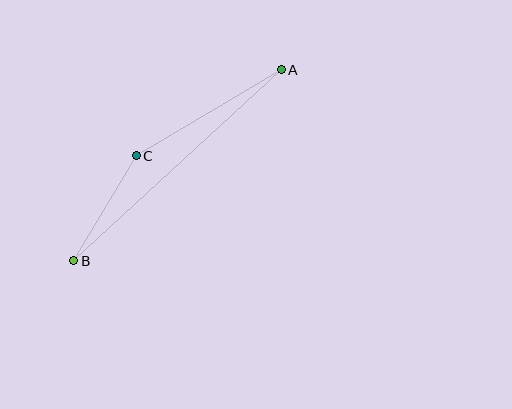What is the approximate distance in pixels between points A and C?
The distance between A and C is approximately 169 pixels.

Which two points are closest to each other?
Points B and C are closest to each other.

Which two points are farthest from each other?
Points A and B are farthest from each other.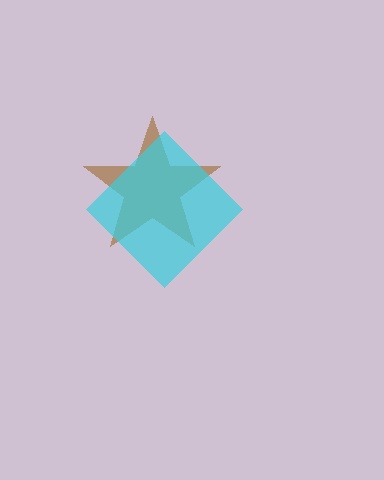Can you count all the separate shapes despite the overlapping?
Yes, there are 2 separate shapes.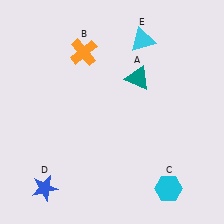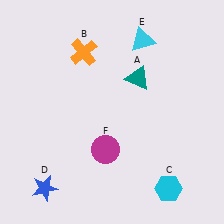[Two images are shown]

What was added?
A magenta circle (F) was added in Image 2.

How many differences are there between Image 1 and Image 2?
There is 1 difference between the two images.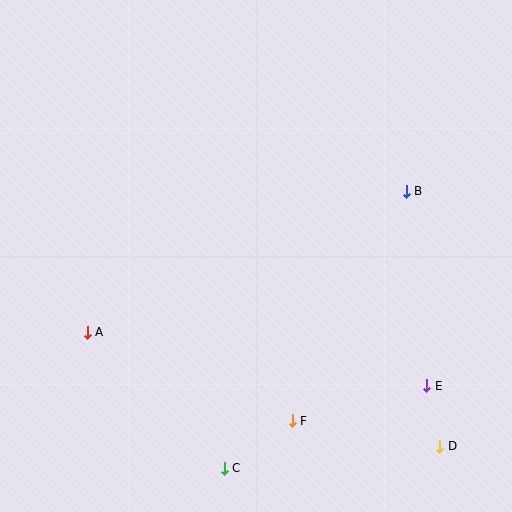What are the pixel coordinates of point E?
Point E is at (427, 386).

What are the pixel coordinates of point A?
Point A is at (87, 332).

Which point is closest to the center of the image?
Point B at (406, 191) is closest to the center.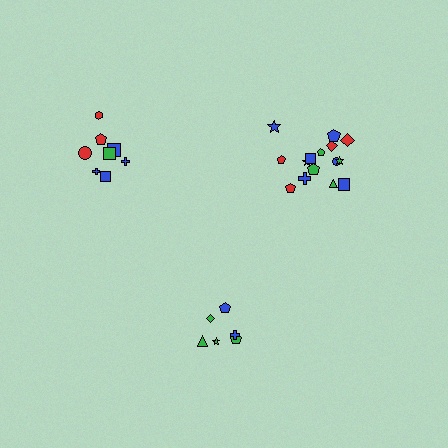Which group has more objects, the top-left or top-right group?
The top-right group.